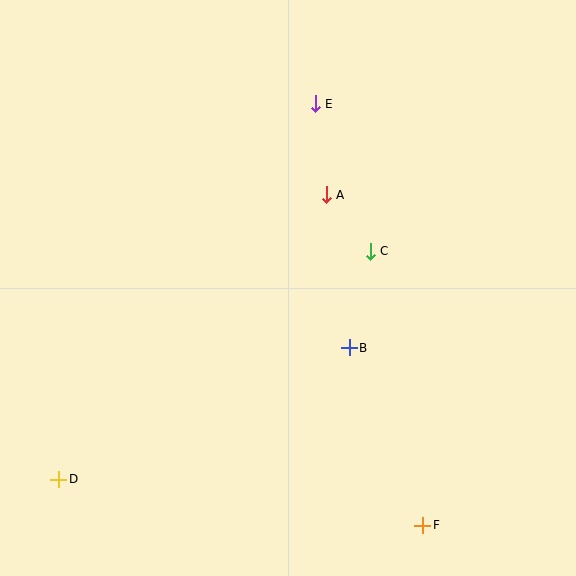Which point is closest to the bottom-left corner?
Point D is closest to the bottom-left corner.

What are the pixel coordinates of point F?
Point F is at (423, 525).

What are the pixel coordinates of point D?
Point D is at (59, 479).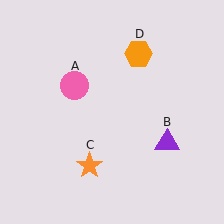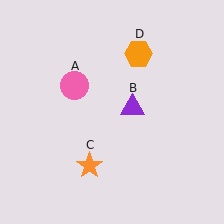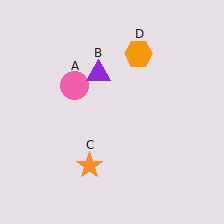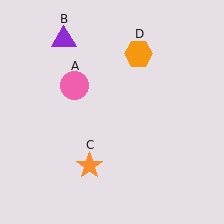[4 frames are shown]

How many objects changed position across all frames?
1 object changed position: purple triangle (object B).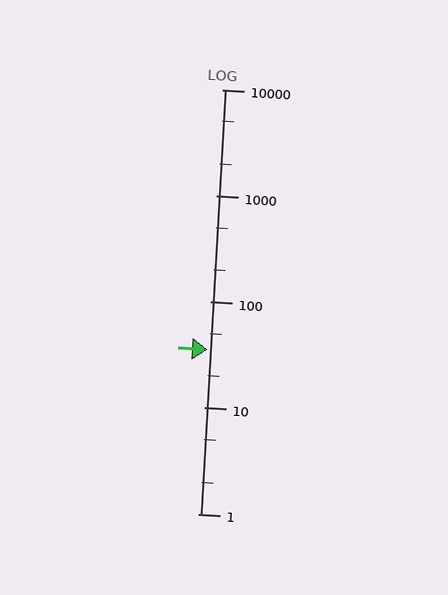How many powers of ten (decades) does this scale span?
The scale spans 4 decades, from 1 to 10000.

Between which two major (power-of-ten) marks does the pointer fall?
The pointer is between 10 and 100.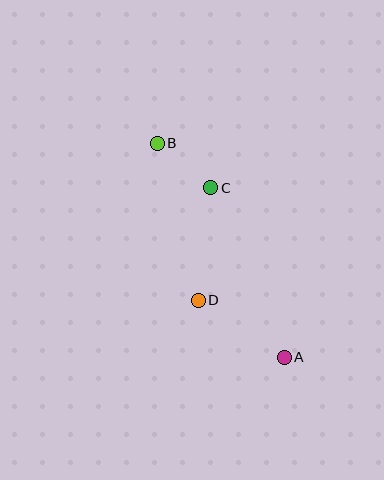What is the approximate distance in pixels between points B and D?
The distance between B and D is approximately 162 pixels.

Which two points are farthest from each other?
Points A and B are farthest from each other.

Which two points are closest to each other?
Points B and C are closest to each other.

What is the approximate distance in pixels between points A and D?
The distance between A and D is approximately 103 pixels.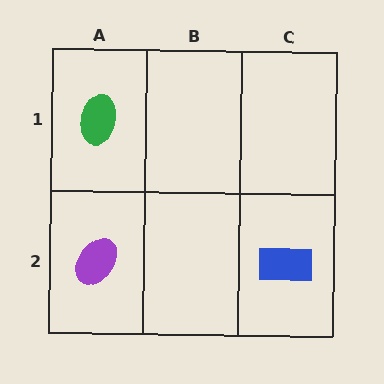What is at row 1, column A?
A green ellipse.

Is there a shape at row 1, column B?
No, that cell is empty.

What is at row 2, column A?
A purple ellipse.